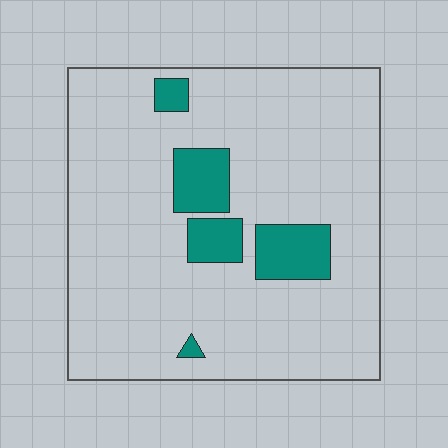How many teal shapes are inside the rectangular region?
5.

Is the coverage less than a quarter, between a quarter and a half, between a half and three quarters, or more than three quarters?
Less than a quarter.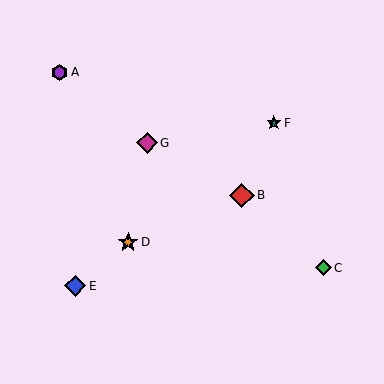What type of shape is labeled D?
Shape D is an orange star.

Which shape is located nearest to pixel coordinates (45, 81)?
The purple hexagon (labeled A) at (60, 72) is nearest to that location.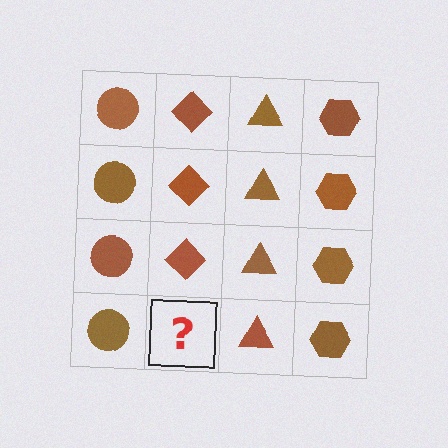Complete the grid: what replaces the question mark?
The question mark should be replaced with a brown diamond.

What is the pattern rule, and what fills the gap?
The rule is that each column has a consistent shape. The gap should be filled with a brown diamond.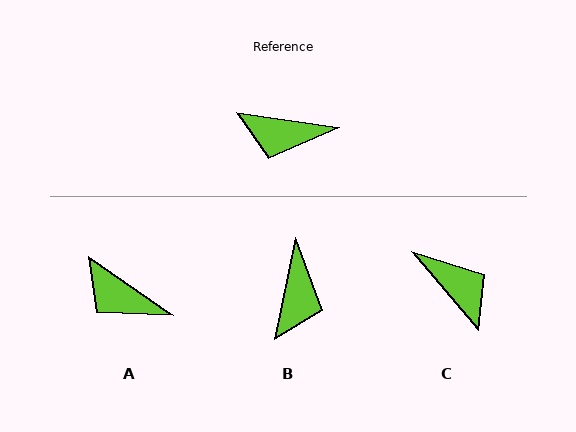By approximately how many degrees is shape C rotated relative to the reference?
Approximately 139 degrees counter-clockwise.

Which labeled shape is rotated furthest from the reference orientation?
C, about 139 degrees away.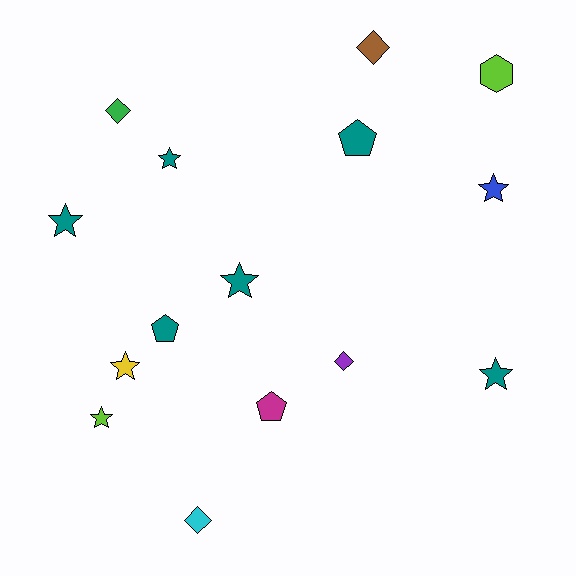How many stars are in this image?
There are 7 stars.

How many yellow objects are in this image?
There is 1 yellow object.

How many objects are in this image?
There are 15 objects.